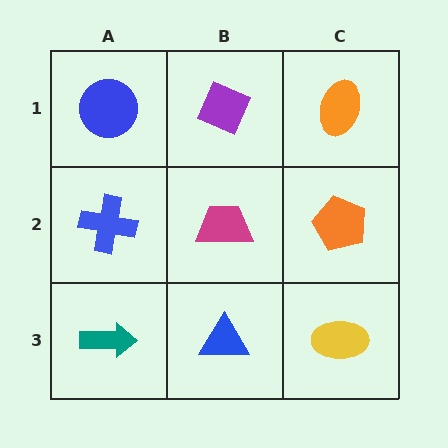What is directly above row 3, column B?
A magenta trapezoid.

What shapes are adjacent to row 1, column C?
An orange pentagon (row 2, column C), a purple diamond (row 1, column B).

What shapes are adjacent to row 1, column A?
A blue cross (row 2, column A), a purple diamond (row 1, column B).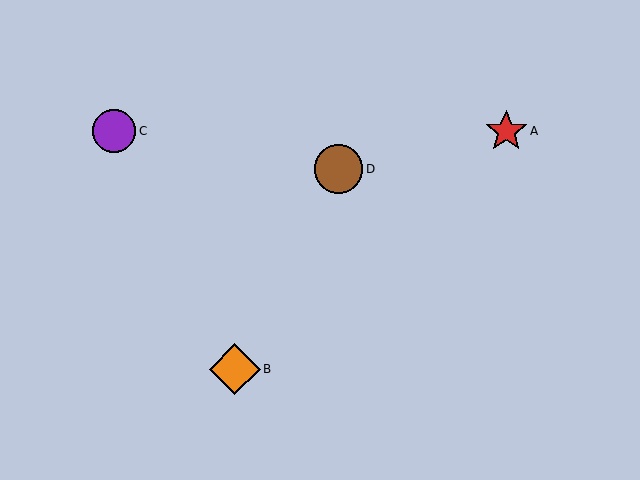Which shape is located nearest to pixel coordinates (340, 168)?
The brown circle (labeled D) at (339, 169) is nearest to that location.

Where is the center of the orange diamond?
The center of the orange diamond is at (235, 369).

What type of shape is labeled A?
Shape A is a red star.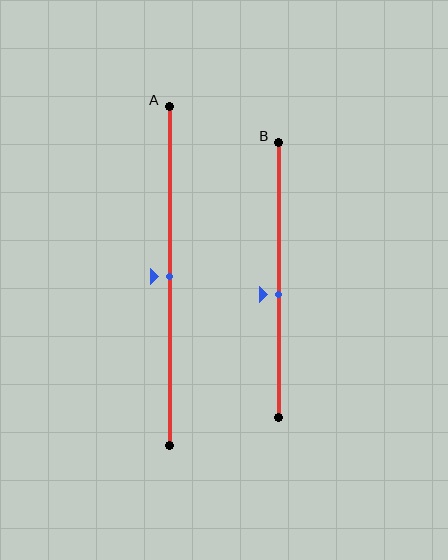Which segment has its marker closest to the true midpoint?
Segment A has its marker closest to the true midpoint.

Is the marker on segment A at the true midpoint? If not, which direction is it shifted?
Yes, the marker on segment A is at the true midpoint.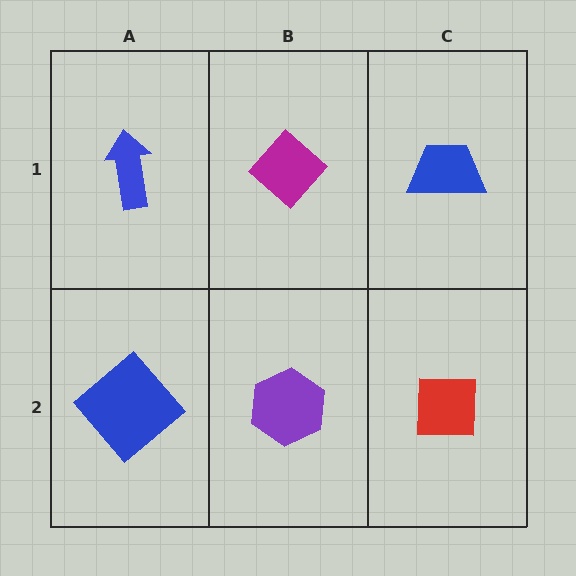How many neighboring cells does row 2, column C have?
2.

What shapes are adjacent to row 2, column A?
A blue arrow (row 1, column A), a purple hexagon (row 2, column B).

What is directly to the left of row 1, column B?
A blue arrow.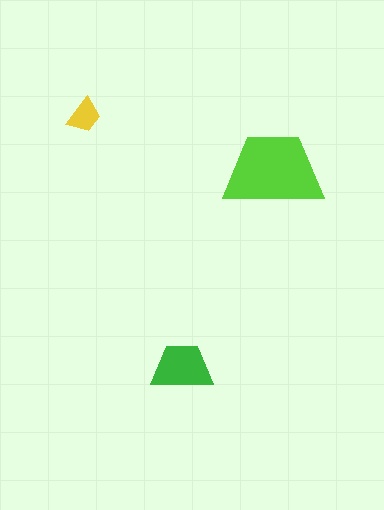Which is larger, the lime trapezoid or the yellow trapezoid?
The lime one.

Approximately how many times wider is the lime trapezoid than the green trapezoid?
About 1.5 times wider.